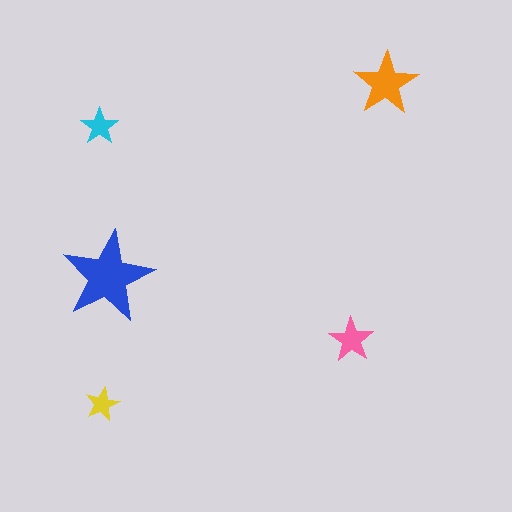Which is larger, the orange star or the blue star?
The blue one.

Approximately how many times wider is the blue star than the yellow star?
About 2.5 times wider.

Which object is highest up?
The orange star is topmost.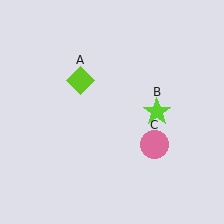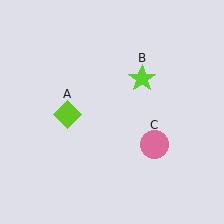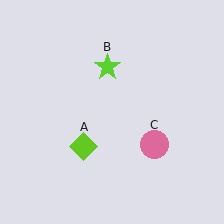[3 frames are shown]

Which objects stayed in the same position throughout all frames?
Pink circle (object C) remained stationary.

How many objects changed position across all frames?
2 objects changed position: lime diamond (object A), lime star (object B).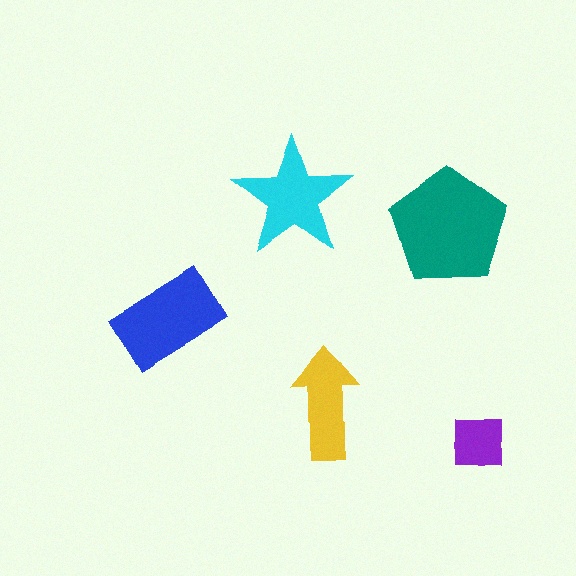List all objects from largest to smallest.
The teal pentagon, the blue rectangle, the cyan star, the yellow arrow, the purple square.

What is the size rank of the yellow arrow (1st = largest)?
4th.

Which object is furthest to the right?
The purple square is rightmost.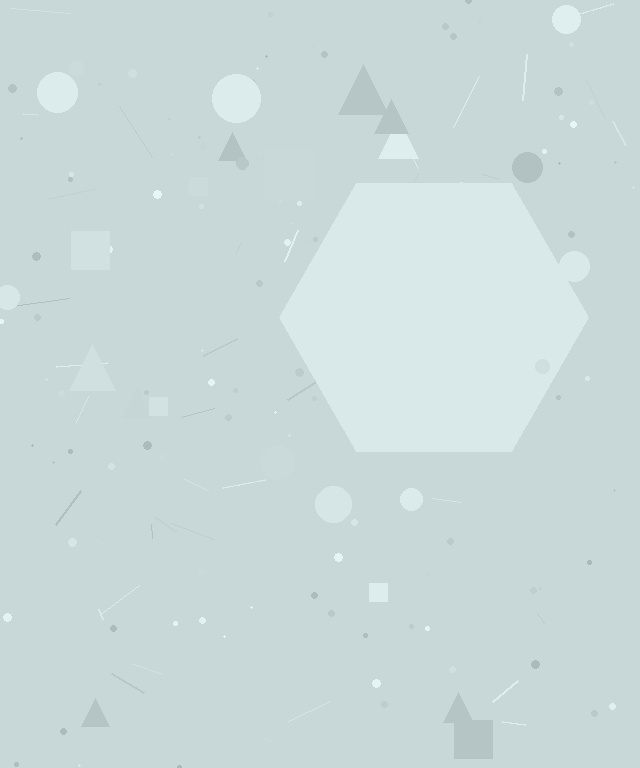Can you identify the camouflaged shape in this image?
The camouflaged shape is a hexagon.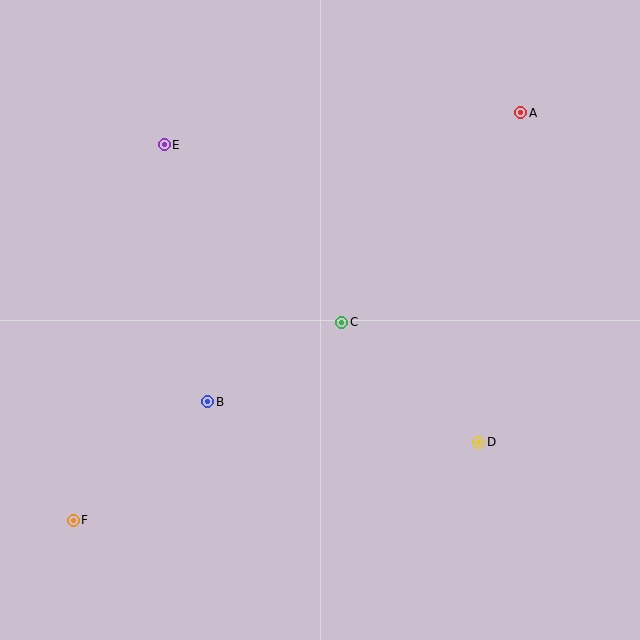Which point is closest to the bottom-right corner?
Point D is closest to the bottom-right corner.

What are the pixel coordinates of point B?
Point B is at (208, 402).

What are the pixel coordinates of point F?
Point F is at (73, 520).